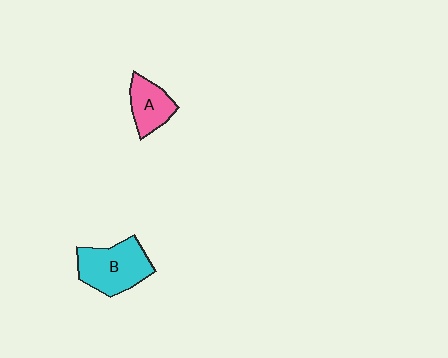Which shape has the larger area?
Shape B (cyan).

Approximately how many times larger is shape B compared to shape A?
Approximately 1.6 times.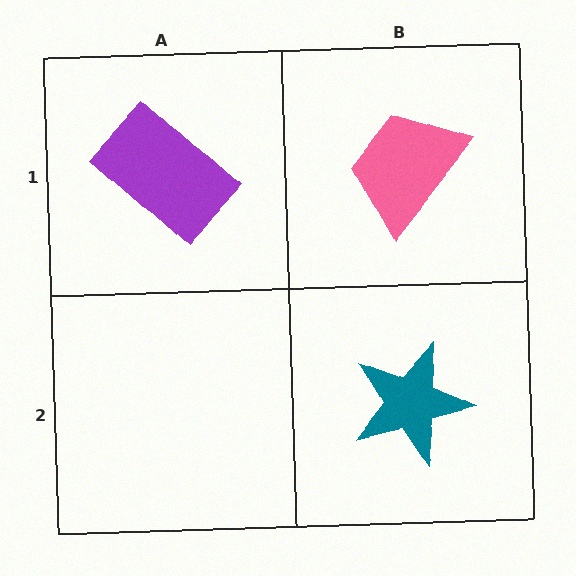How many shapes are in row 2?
1 shape.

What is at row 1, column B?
A pink trapezoid.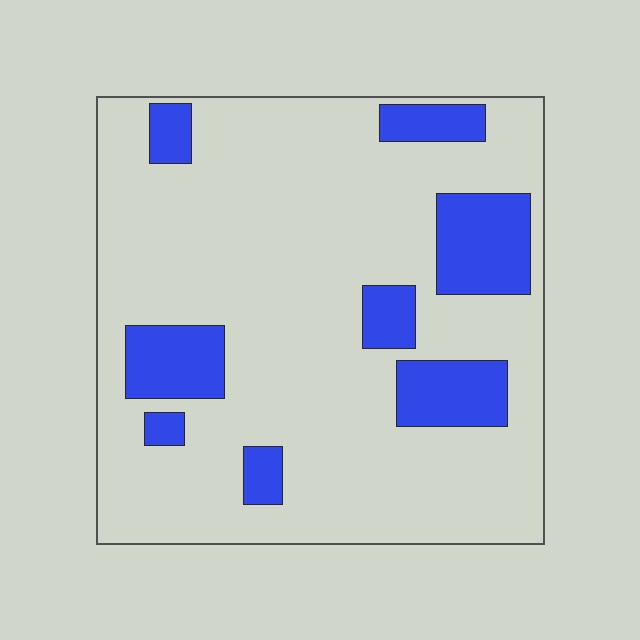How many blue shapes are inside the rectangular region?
8.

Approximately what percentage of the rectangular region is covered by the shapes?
Approximately 20%.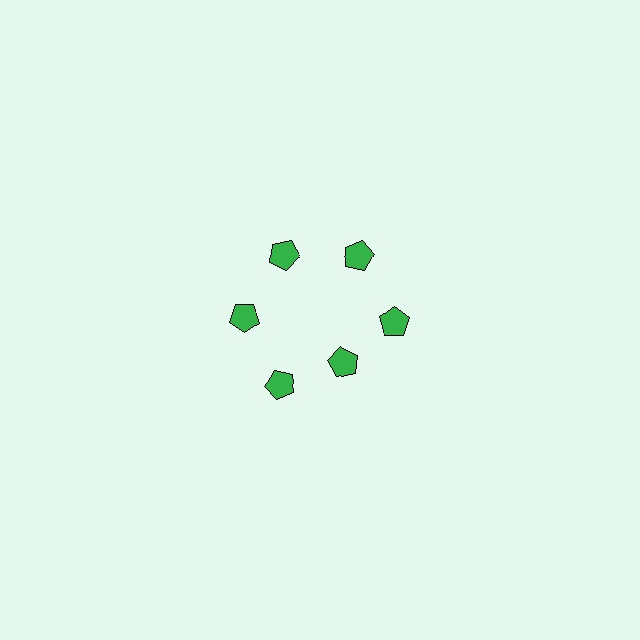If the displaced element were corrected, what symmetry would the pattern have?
It would have 6-fold rotational symmetry — the pattern would map onto itself every 60 degrees.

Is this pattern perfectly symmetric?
No. The 6 green pentagons are arranged in a ring, but one element near the 5 o'clock position is pulled inward toward the center, breaking the 6-fold rotational symmetry.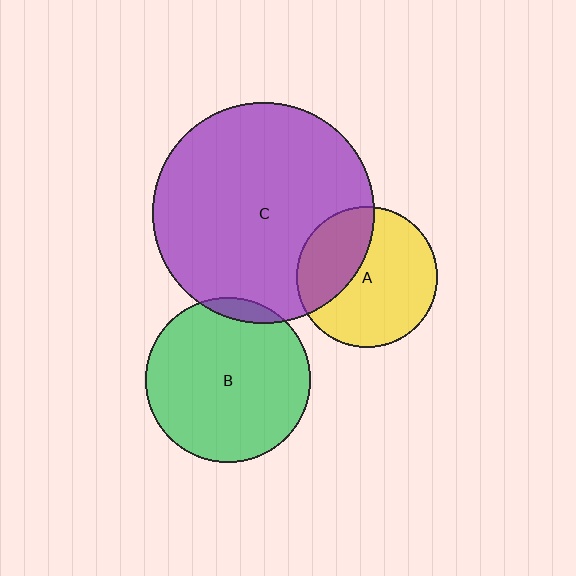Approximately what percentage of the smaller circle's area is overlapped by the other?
Approximately 5%.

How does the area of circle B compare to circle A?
Approximately 1.4 times.